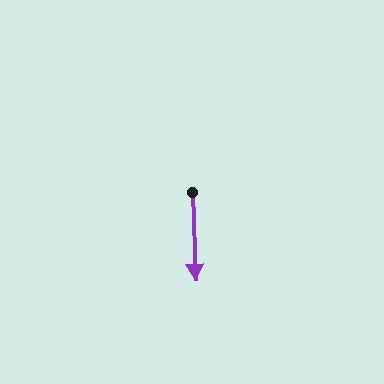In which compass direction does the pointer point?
South.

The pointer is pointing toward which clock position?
Roughly 6 o'clock.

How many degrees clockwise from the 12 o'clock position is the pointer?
Approximately 178 degrees.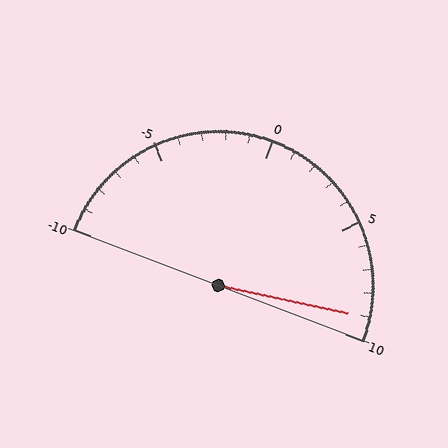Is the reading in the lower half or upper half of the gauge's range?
The reading is in the upper half of the range (-10 to 10).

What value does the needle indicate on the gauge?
The needle indicates approximately 9.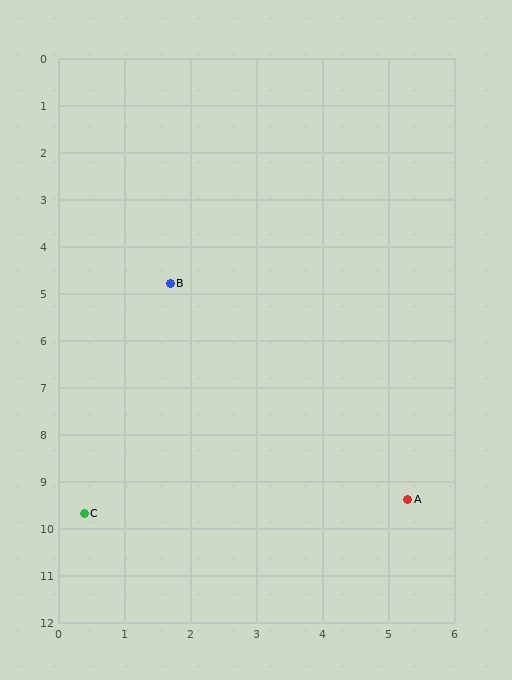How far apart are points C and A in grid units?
Points C and A are about 4.9 grid units apart.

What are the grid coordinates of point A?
Point A is at approximately (5.3, 9.4).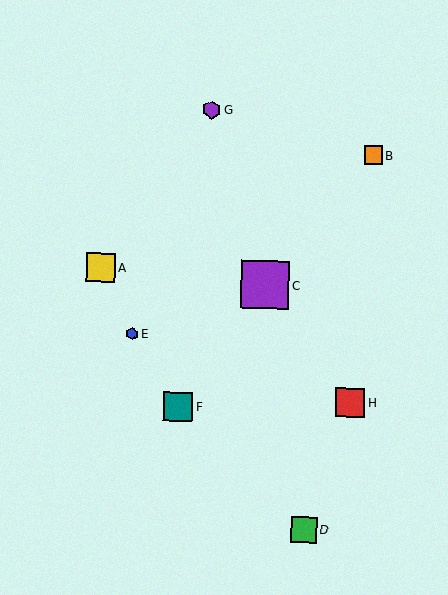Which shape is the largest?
The purple square (labeled C) is the largest.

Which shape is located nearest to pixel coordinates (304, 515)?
The green square (labeled D) at (304, 530) is nearest to that location.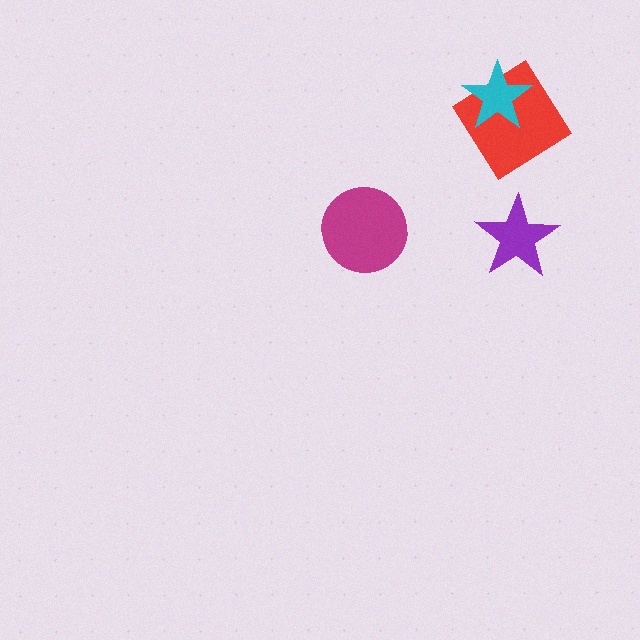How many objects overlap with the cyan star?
1 object overlaps with the cyan star.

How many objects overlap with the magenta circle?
0 objects overlap with the magenta circle.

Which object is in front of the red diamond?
The cyan star is in front of the red diamond.